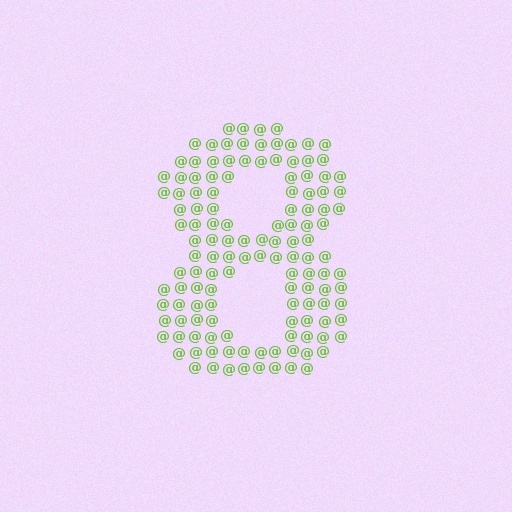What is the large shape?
The large shape is the digit 8.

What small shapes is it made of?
It is made of small at signs.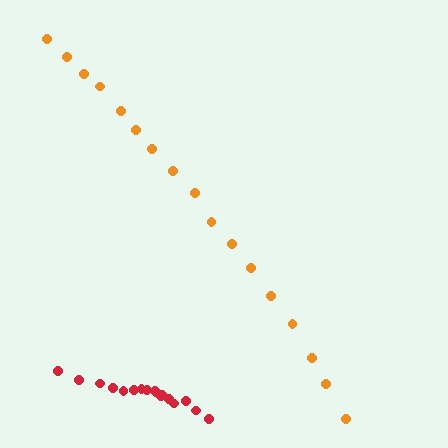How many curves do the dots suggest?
There are 2 distinct paths.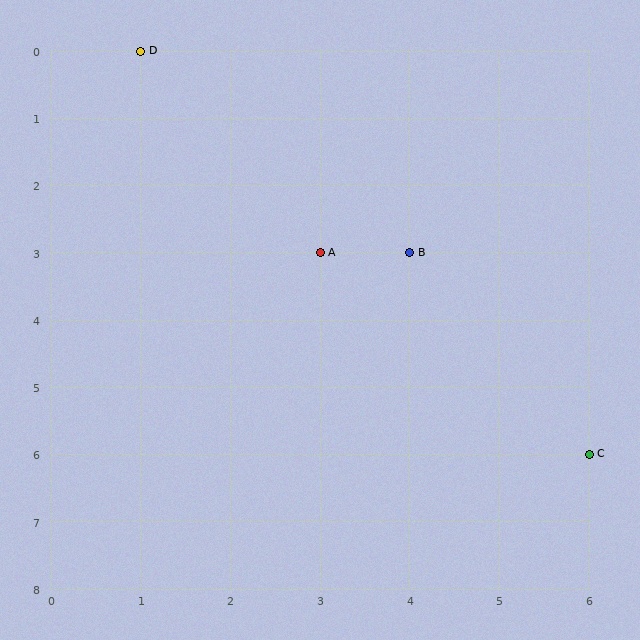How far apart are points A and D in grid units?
Points A and D are 2 columns and 3 rows apart (about 3.6 grid units diagonally).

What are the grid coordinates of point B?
Point B is at grid coordinates (4, 3).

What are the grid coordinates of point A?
Point A is at grid coordinates (3, 3).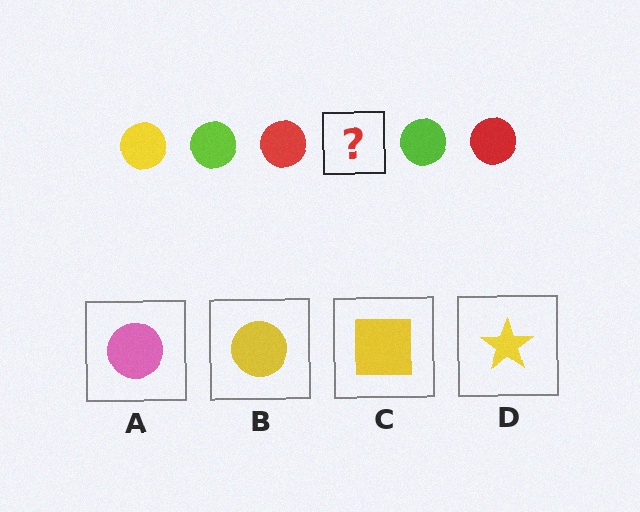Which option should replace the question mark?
Option B.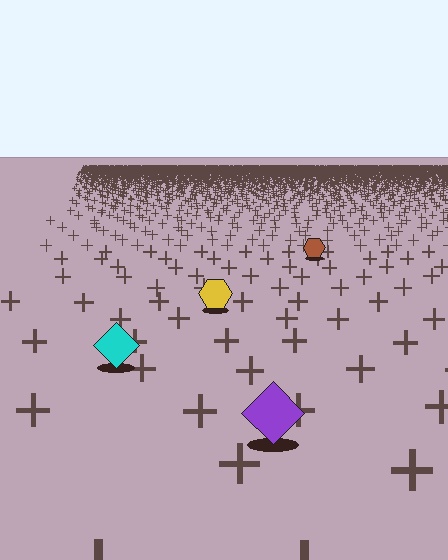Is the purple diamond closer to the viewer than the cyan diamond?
Yes. The purple diamond is closer — you can tell from the texture gradient: the ground texture is coarser near it.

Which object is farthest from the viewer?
The brown hexagon is farthest from the viewer. It appears smaller and the ground texture around it is denser.